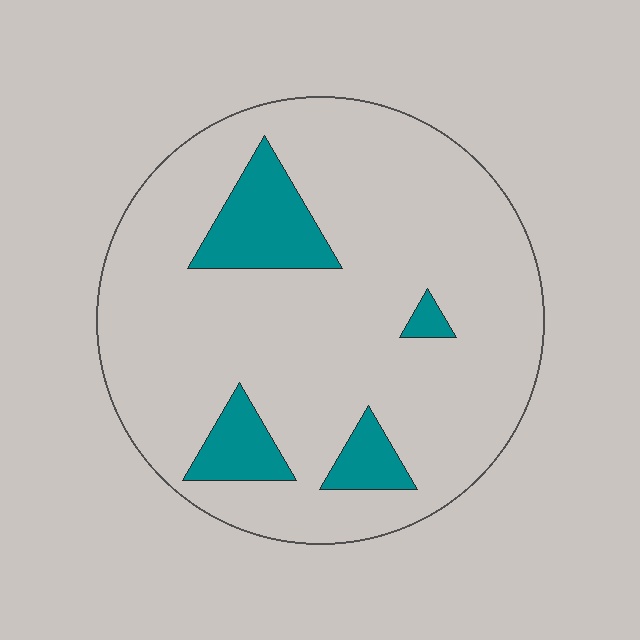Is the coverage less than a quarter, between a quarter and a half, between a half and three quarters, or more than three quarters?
Less than a quarter.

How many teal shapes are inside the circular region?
4.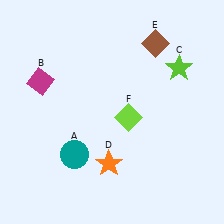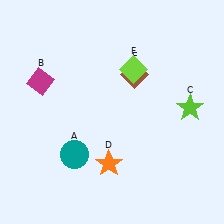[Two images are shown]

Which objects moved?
The objects that moved are: the lime star (C), the brown diamond (E), the lime diamond (F).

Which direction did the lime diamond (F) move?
The lime diamond (F) moved up.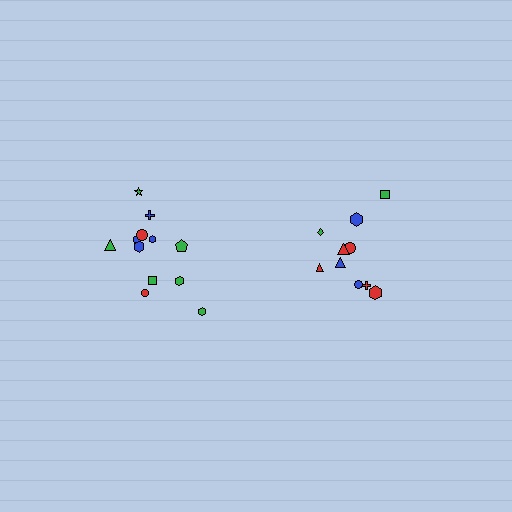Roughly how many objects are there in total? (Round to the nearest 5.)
Roughly 20 objects in total.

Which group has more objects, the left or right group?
The left group.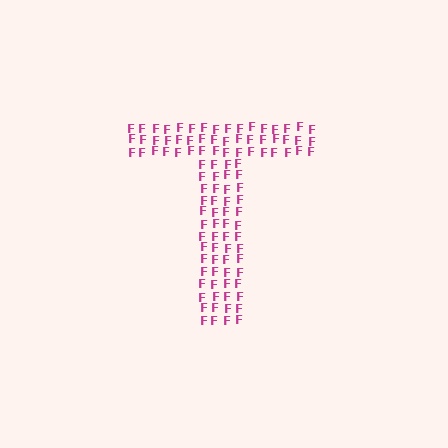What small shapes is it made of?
It is made of small letter F's.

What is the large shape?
The large shape is the letter T.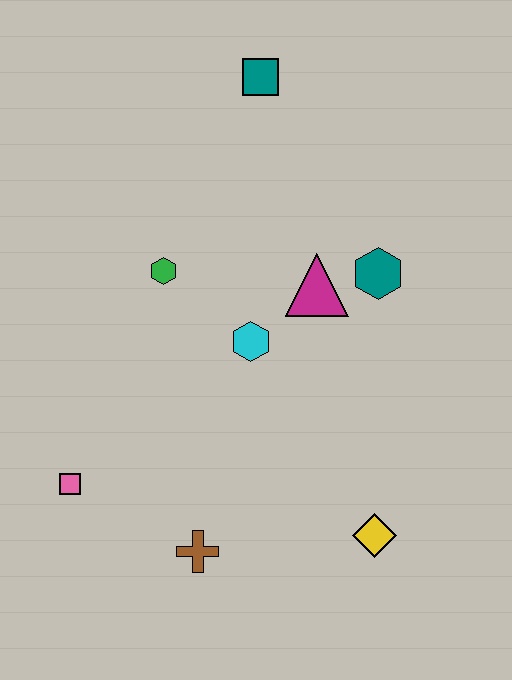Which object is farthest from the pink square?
The teal square is farthest from the pink square.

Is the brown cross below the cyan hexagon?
Yes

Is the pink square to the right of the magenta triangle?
No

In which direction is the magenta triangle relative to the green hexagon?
The magenta triangle is to the right of the green hexagon.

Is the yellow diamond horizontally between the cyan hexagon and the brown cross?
No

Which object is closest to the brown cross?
The pink square is closest to the brown cross.